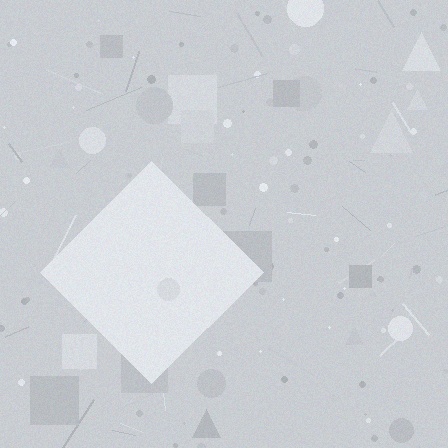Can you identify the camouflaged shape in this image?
The camouflaged shape is a diamond.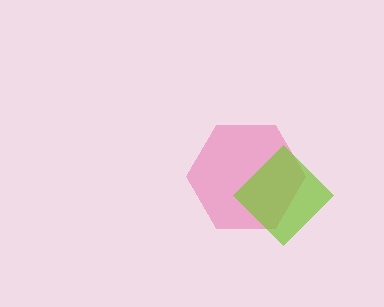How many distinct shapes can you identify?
There are 2 distinct shapes: a pink hexagon, a lime diamond.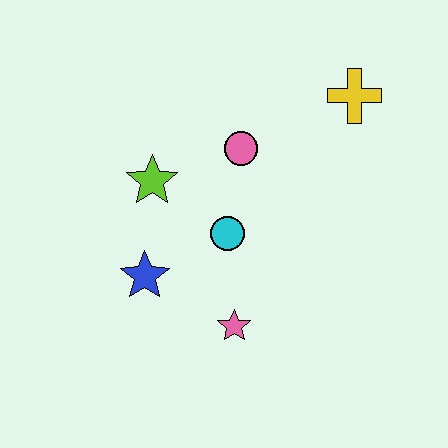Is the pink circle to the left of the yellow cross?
Yes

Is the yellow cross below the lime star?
No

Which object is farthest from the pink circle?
The pink star is farthest from the pink circle.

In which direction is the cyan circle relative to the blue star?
The cyan circle is to the right of the blue star.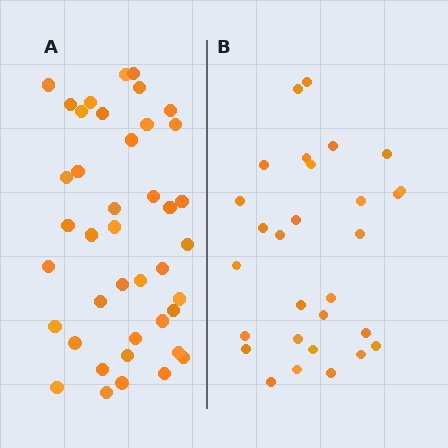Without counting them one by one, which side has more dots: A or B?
Region A (the left region) has more dots.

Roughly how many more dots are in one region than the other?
Region A has roughly 12 or so more dots than region B.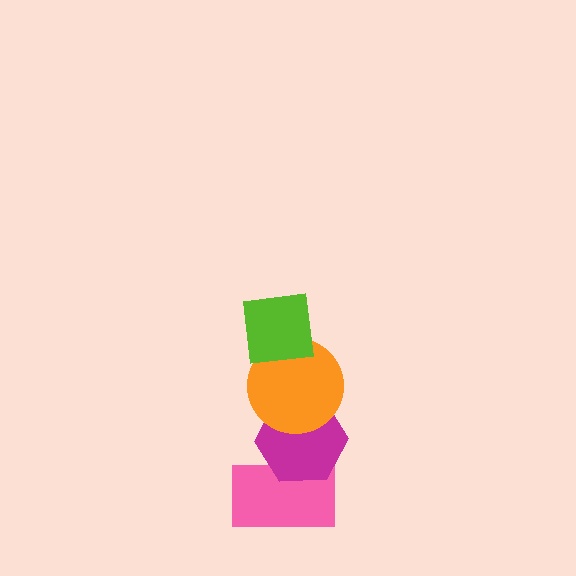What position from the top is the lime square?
The lime square is 1st from the top.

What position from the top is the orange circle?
The orange circle is 2nd from the top.